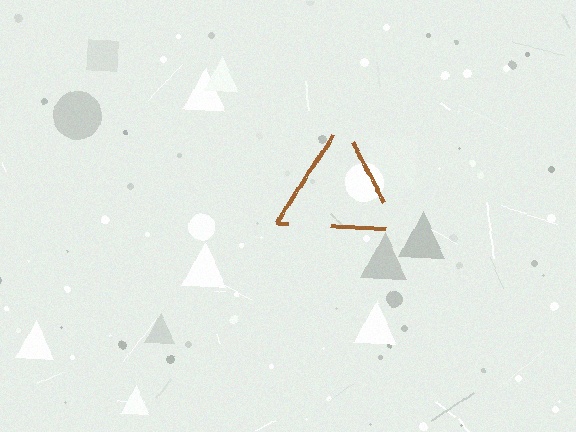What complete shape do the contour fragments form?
The contour fragments form a triangle.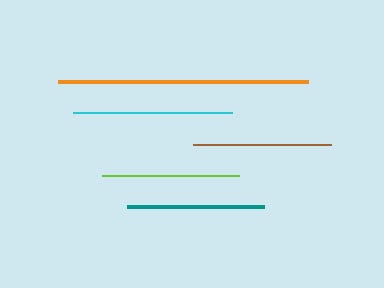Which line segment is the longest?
The orange line is the longest at approximately 250 pixels.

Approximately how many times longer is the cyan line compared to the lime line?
The cyan line is approximately 1.2 times the length of the lime line.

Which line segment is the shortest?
The lime line is the shortest at approximately 137 pixels.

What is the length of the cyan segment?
The cyan segment is approximately 159 pixels long.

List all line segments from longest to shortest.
From longest to shortest: orange, cyan, teal, brown, lime.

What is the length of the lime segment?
The lime segment is approximately 137 pixels long.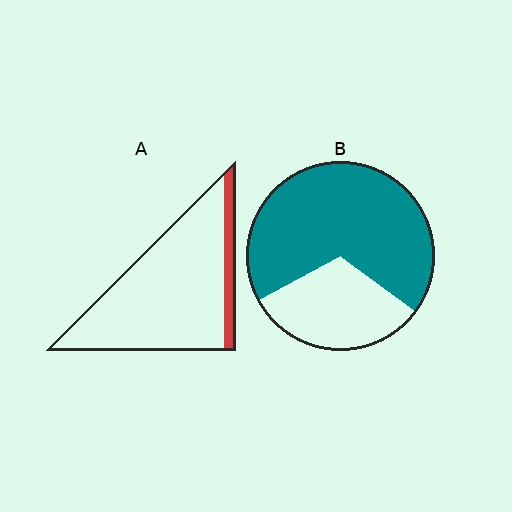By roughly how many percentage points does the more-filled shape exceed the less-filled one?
By roughly 55 percentage points (B over A).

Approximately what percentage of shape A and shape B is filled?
A is approximately 10% and B is approximately 70%.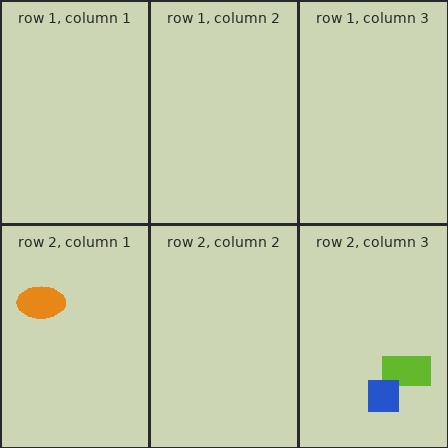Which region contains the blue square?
The row 2, column 3 region.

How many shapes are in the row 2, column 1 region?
1.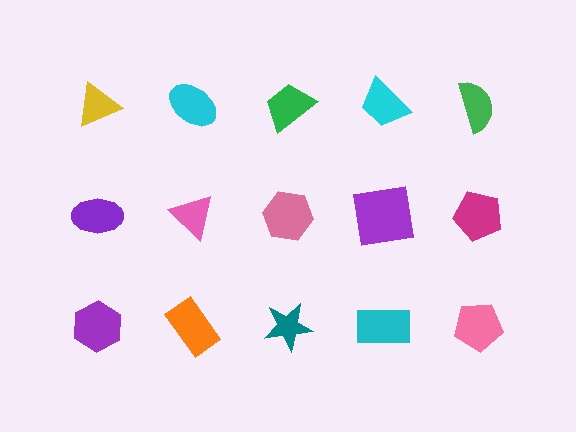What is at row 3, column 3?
A teal star.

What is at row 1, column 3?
A green trapezoid.